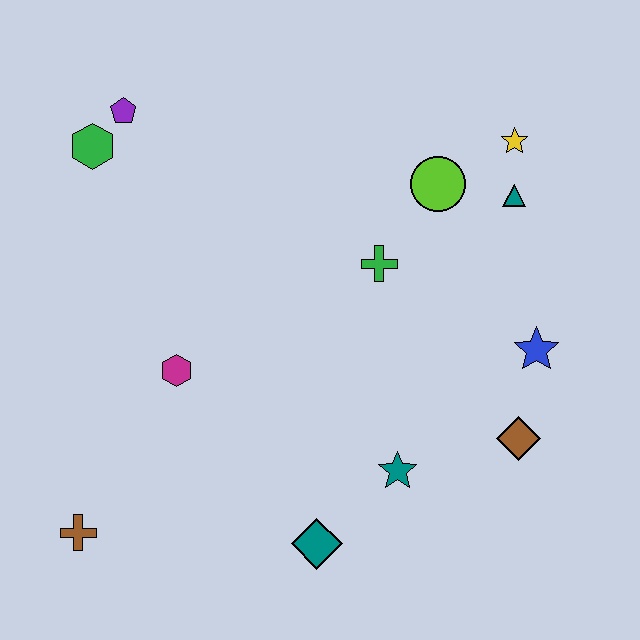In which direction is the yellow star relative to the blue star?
The yellow star is above the blue star.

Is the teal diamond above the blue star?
No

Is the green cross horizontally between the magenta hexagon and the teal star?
Yes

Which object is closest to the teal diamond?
The teal star is closest to the teal diamond.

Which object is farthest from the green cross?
The brown cross is farthest from the green cross.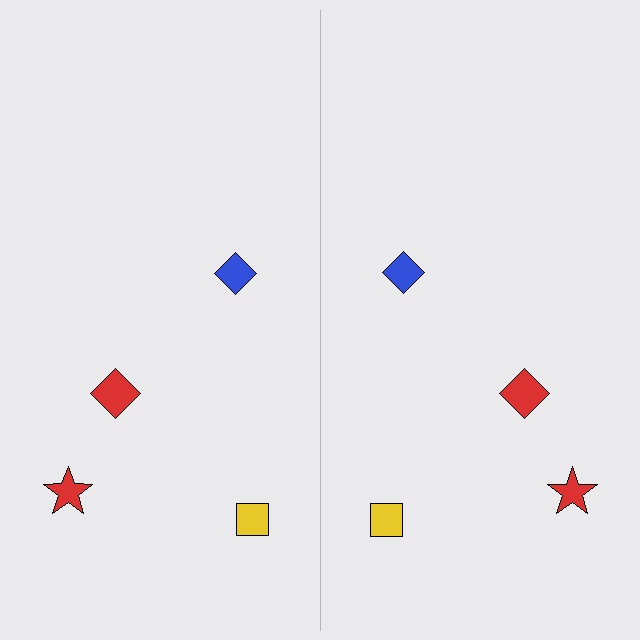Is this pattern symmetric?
Yes, this pattern has bilateral (reflection) symmetry.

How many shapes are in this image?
There are 8 shapes in this image.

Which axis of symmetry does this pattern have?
The pattern has a vertical axis of symmetry running through the center of the image.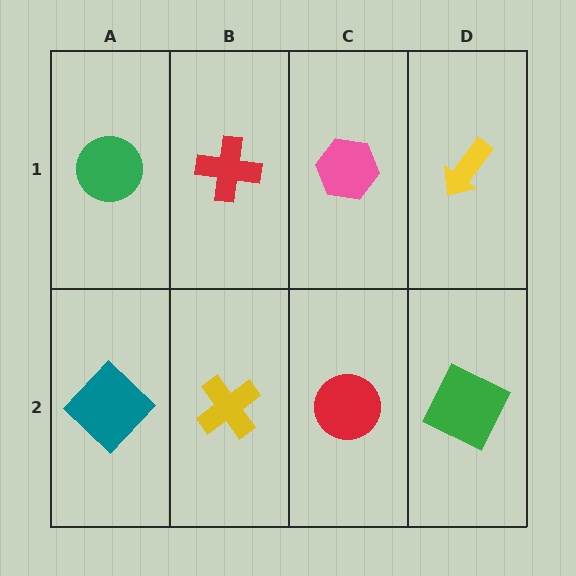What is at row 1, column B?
A red cross.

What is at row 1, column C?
A pink hexagon.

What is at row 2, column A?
A teal diamond.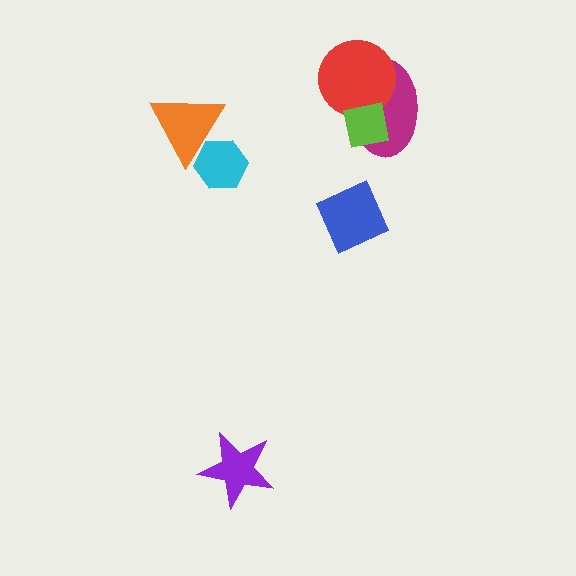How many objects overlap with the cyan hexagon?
1 object overlaps with the cyan hexagon.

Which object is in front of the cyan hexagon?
The orange triangle is in front of the cyan hexagon.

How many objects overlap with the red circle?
2 objects overlap with the red circle.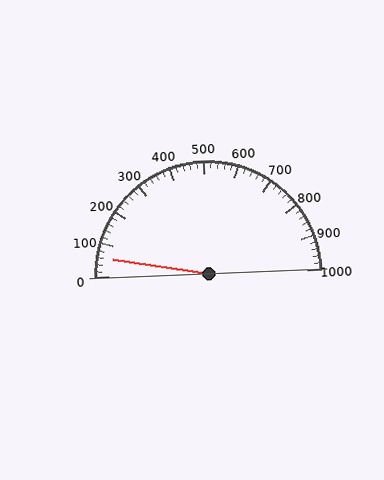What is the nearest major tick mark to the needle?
The nearest major tick mark is 100.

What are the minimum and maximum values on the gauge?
The gauge ranges from 0 to 1000.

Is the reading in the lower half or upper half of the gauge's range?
The reading is in the lower half of the range (0 to 1000).